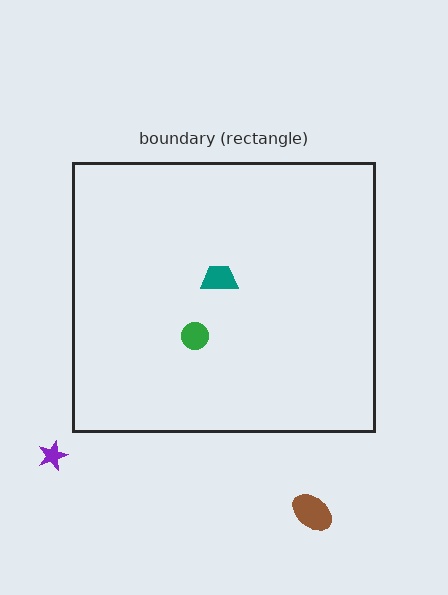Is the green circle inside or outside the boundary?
Inside.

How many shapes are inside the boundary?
2 inside, 2 outside.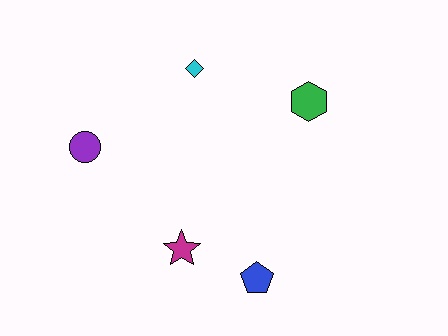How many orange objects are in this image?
There are no orange objects.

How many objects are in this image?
There are 5 objects.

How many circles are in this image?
There is 1 circle.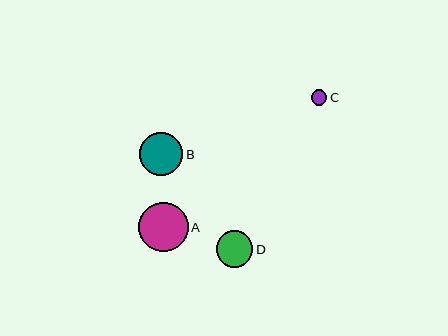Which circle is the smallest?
Circle C is the smallest with a size of approximately 15 pixels.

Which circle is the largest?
Circle A is the largest with a size of approximately 49 pixels.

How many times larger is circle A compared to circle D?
Circle A is approximately 1.4 times the size of circle D.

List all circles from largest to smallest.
From largest to smallest: A, B, D, C.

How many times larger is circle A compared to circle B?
Circle A is approximately 1.2 times the size of circle B.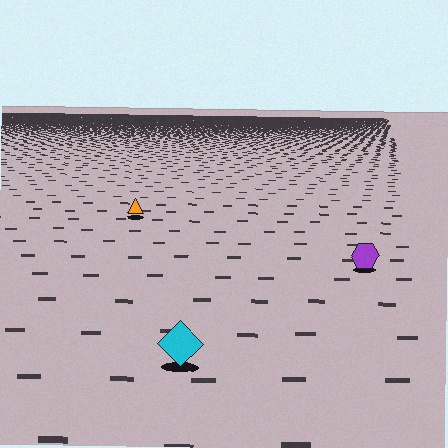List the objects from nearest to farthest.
From nearest to farthest: the cyan diamond, the purple hexagon, the orange triangle.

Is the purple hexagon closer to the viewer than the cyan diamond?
No. The cyan diamond is closer — you can tell from the texture gradient: the ground texture is coarser near it.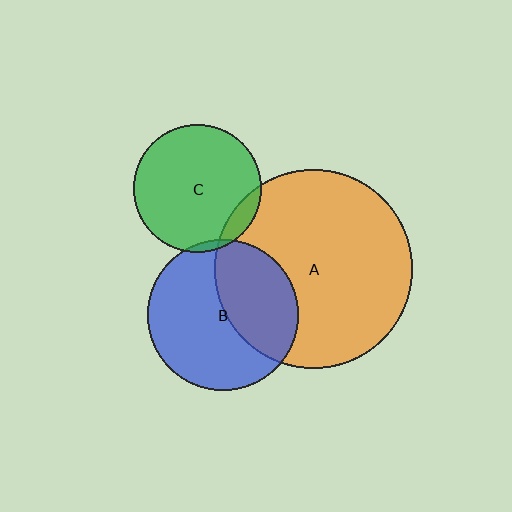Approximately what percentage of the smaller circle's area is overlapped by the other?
Approximately 10%.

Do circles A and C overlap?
Yes.